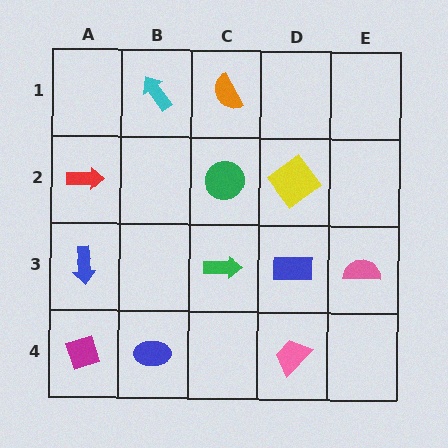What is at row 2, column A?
A red arrow.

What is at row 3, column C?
A green arrow.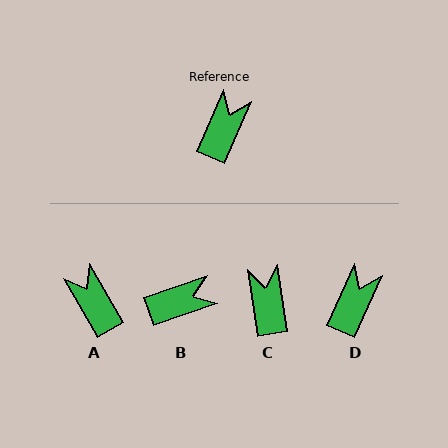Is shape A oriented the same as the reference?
No, it is off by about 54 degrees.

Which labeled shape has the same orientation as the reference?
D.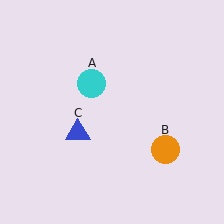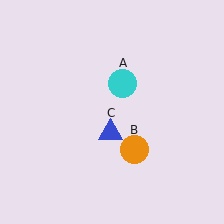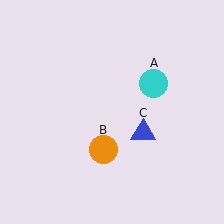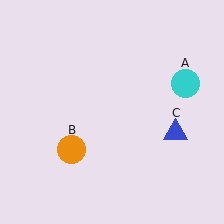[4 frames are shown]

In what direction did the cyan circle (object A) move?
The cyan circle (object A) moved right.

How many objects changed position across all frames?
3 objects changed position: cyan circle (object A), orange circle (object B), blue triangle (object C).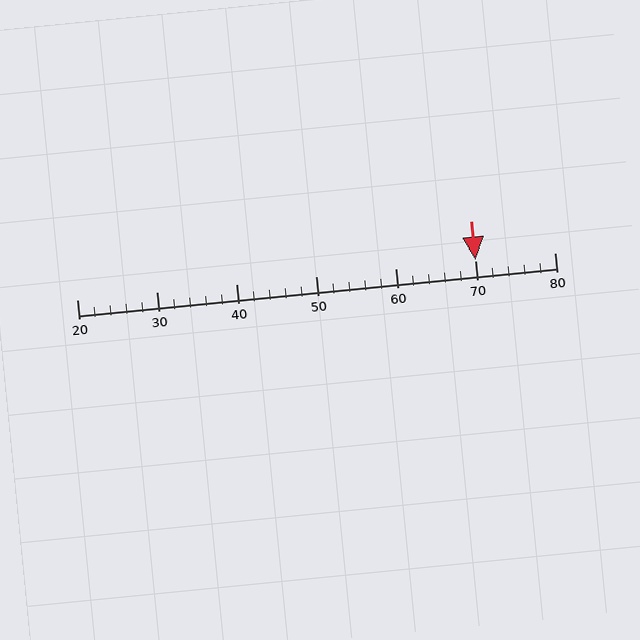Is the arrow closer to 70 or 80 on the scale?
The arrow is closer to 70.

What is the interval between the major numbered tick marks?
The major tick marks are spaced 10 units apart.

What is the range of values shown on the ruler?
The ruler shows values from 20 to 80.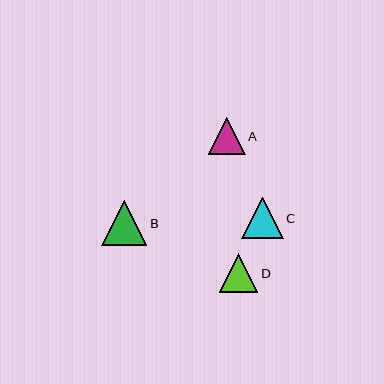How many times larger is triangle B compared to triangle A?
Triangle B is approximately 1.2 times the size of triangle A.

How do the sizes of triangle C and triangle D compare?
Triangle C and triangle D are approximately the same size.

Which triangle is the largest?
Triangle B is the largest with a size of approximately 45 pixels.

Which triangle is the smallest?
Triangle A is the smallest with a size of approximately 37 pixels.